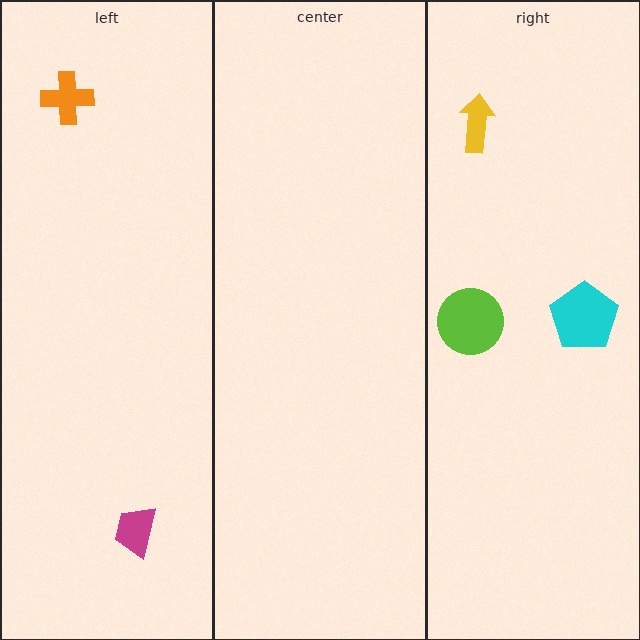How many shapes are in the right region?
3.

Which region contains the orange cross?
The left region.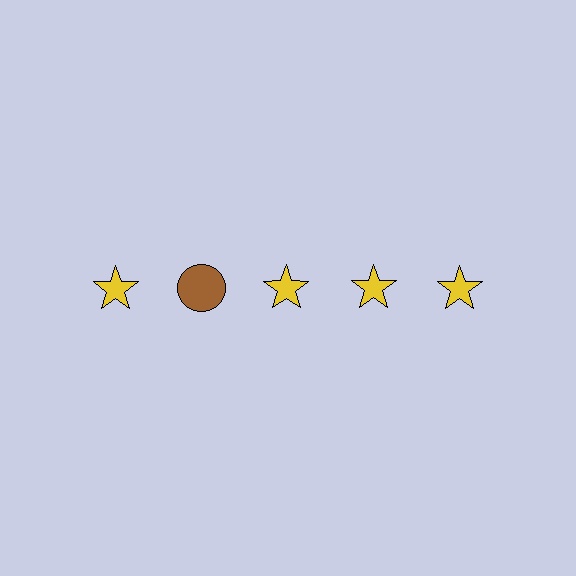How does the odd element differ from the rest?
It differs in both color (brown instead of yellow) and shape (circle instead of star).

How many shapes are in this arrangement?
There are 5 shapes arranged in a grid pattern.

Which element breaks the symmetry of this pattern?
The brown circle in the top row, second from left column breaks the symmetry. All other shapes are yellow stars.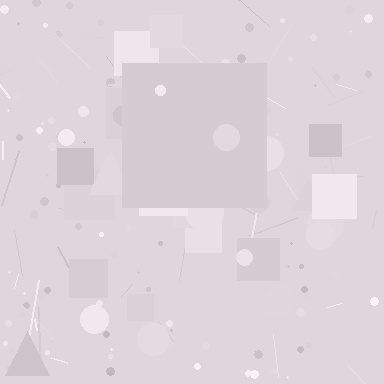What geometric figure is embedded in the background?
A square is embedded in the background.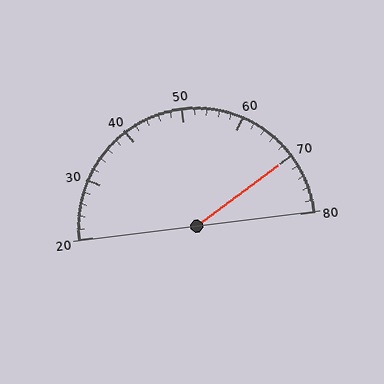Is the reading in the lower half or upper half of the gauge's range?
The reading is in the upper half of the range (20 to 80).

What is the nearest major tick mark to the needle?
The nearest major tick mark is 70.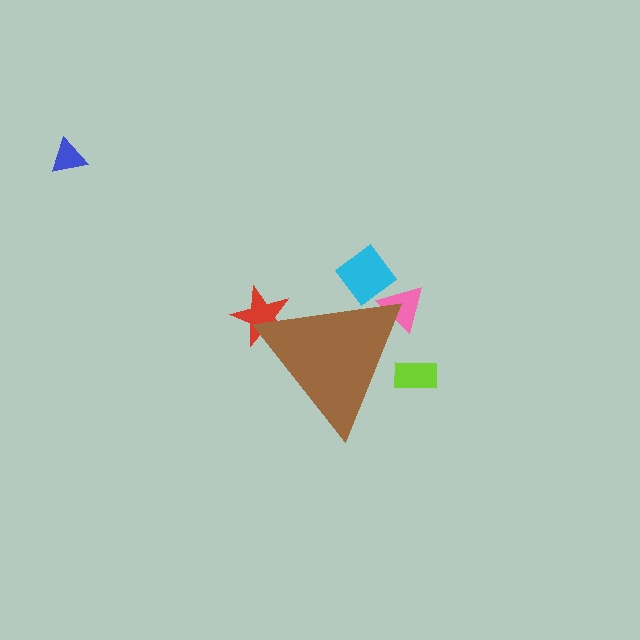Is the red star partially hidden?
Yes, the red star is partially hidden behind the brown triangle.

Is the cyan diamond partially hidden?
Yes, the cyan diamond is partially hidden behind the brown triangle.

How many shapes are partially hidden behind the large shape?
4 shapes are partially hidden.